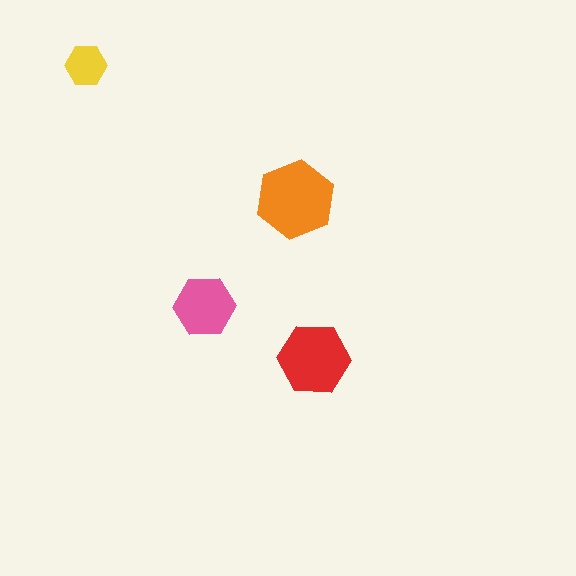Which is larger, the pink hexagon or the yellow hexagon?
The pink one.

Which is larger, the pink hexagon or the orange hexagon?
The orange one.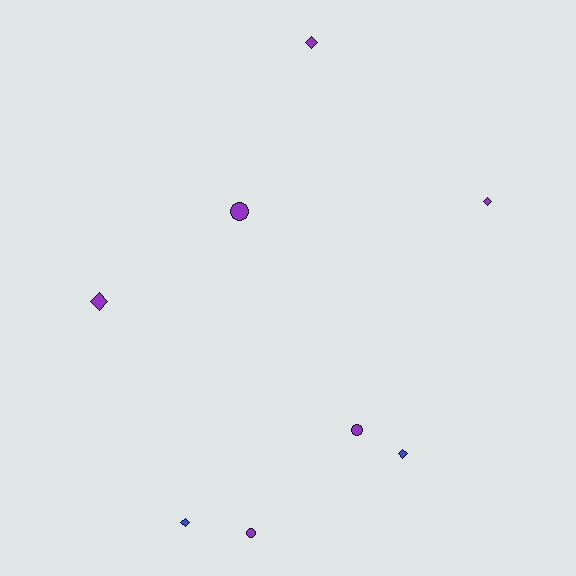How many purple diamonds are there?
There are 3 purple diamonds.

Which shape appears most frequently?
Diamond, with 5 objects.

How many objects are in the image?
There are 8 objects.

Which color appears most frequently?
Purple, with 6 objects.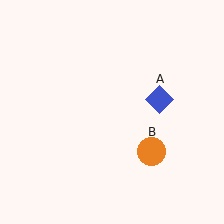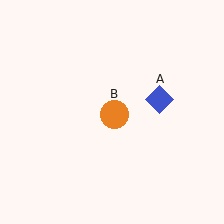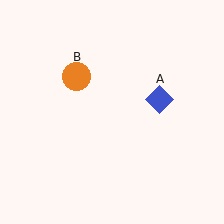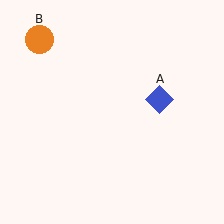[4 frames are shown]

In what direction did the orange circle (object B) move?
The orange circle (object B) moved up and to the left.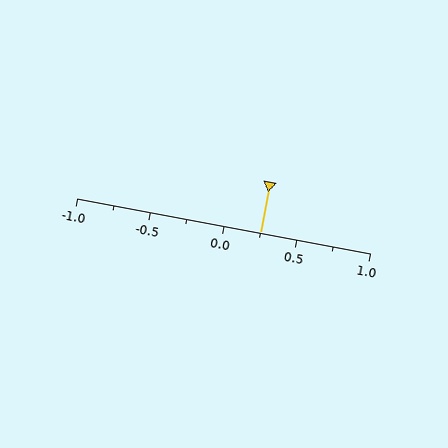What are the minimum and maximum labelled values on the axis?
The axis runs from -1.0 to 1.0.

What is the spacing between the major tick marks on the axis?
The major ticks are spaced 0.5 apart.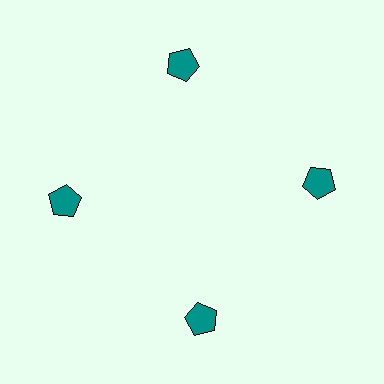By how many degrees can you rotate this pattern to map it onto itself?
The pattern maps onto itself every 90 degrees of rotation.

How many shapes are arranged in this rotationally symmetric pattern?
There are 4 shapes, arranged in 4 groups of 1.